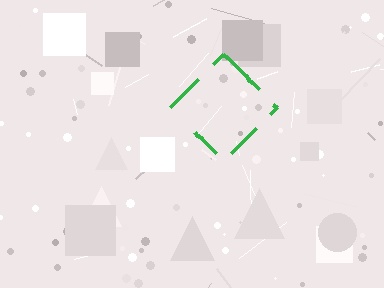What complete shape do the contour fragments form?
The contour fragments form a diamond.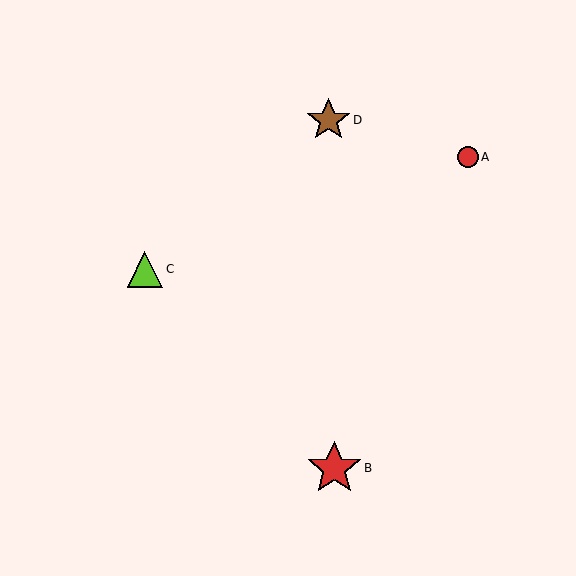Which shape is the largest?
The red star (labeled B) is the largest.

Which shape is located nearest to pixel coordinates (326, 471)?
The red star (labeled B) at (334, 468) is nearest to that location.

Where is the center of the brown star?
The center of the brown star is at (329, 120).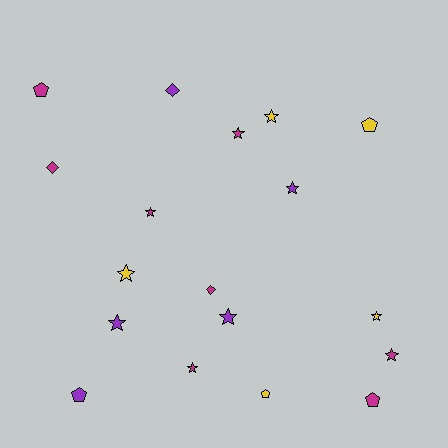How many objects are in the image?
There are 18 objects.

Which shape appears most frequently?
Star, with 10 objects.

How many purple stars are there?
There are 3 purple stars.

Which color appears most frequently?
Magenta, with 8 objects.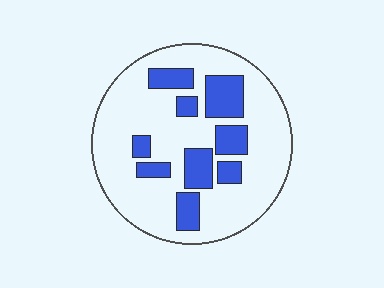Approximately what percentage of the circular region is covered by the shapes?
Approximately 25%.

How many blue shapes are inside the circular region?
9.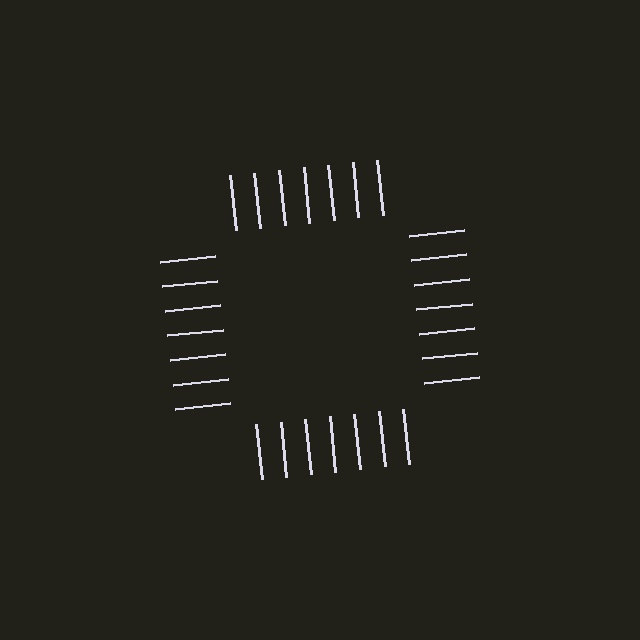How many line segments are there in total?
28 — 7 along each of the 4 edges.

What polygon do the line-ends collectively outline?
An illusory square — the line segments terminate on its edges but no continuous stroke is drawn.